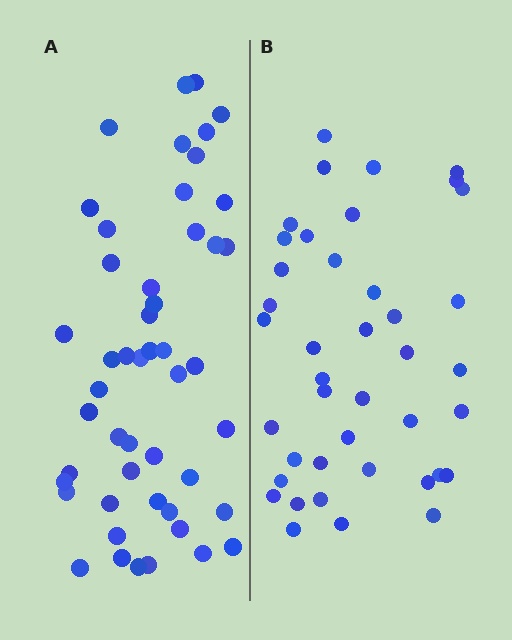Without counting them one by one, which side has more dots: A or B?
Region A (the left region) has more dots.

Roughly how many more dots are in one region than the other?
Region A has roughly 8 or so more dots than region B.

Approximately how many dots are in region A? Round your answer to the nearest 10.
About 50 dots. (The exact count is 49, which rounds to 50.)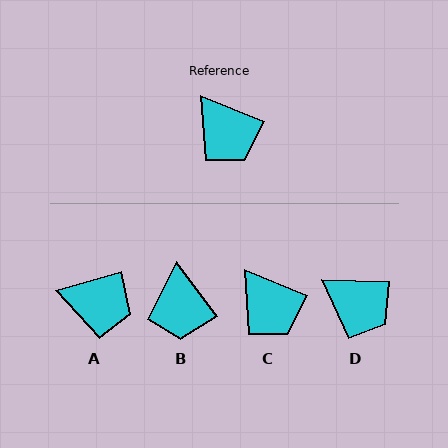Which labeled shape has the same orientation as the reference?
C.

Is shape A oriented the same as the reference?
No, it is off by about 39 degrees.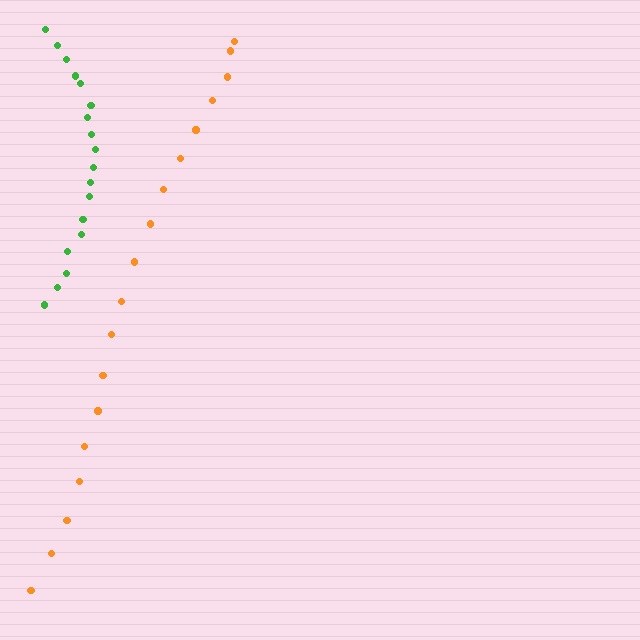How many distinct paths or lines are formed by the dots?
There are 2 distinct paths.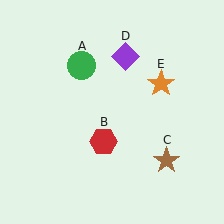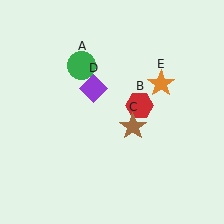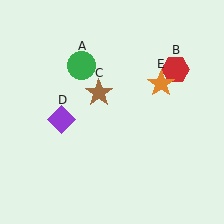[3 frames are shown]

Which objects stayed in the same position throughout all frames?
Green circle (object A) and orange star (object E) remained stationary.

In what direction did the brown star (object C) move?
The brown star (object C) moved up and to the left.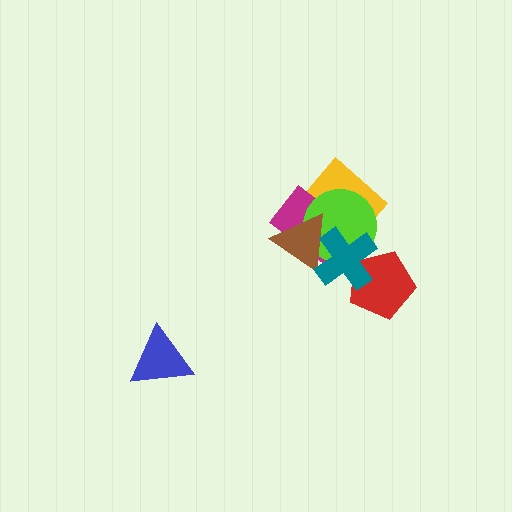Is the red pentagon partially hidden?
Yes, it is partially covered by another shape.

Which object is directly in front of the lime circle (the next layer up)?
The brown triangle is directly in front of the lime circle.